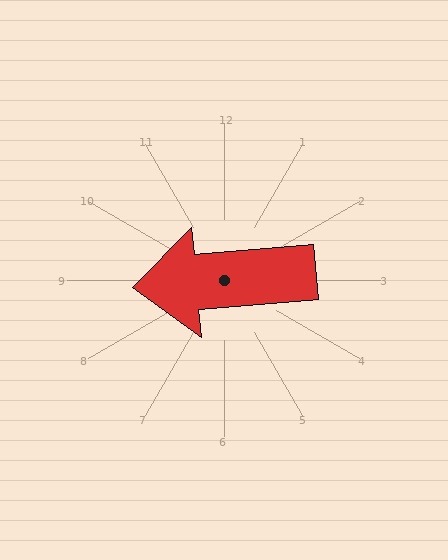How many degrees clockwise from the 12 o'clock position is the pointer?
Approximately 265 degrees.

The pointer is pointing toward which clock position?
Roughly 9 o'clock.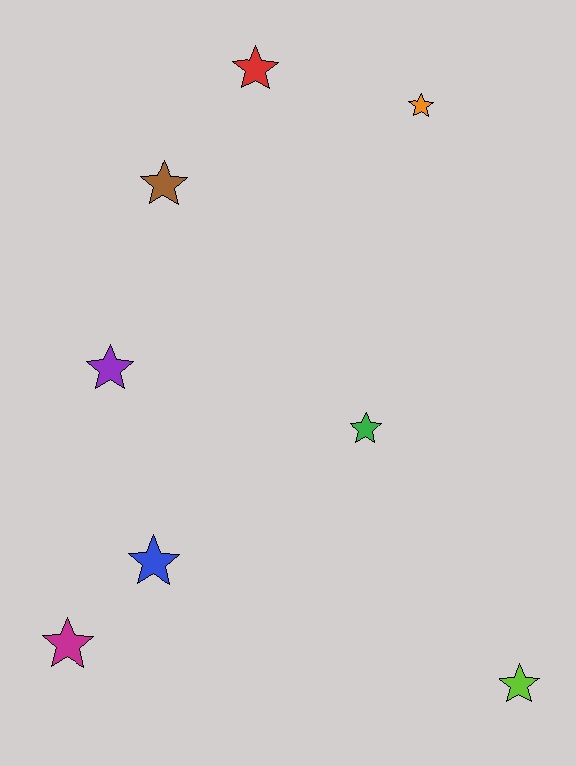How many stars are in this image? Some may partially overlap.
There are 8 stars.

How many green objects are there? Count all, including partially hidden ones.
There is 1 green object.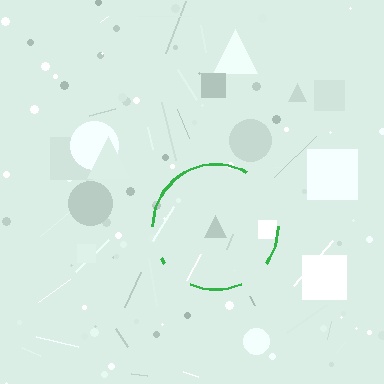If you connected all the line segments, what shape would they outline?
They would outline a circle.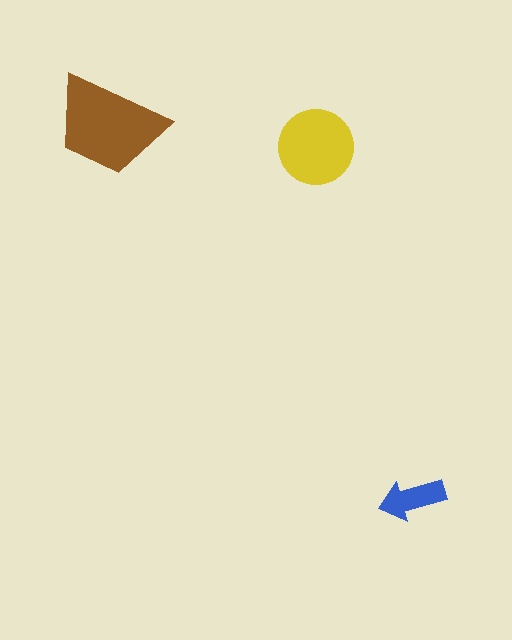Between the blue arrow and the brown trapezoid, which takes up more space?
The brown trapezoid.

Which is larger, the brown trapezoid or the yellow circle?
The brown trapezoid.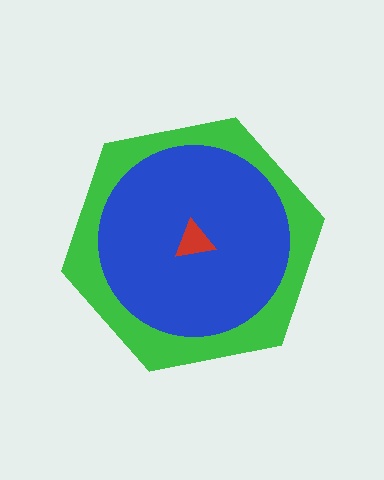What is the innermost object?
The red triangle.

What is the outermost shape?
The green hexagon.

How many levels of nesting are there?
3.